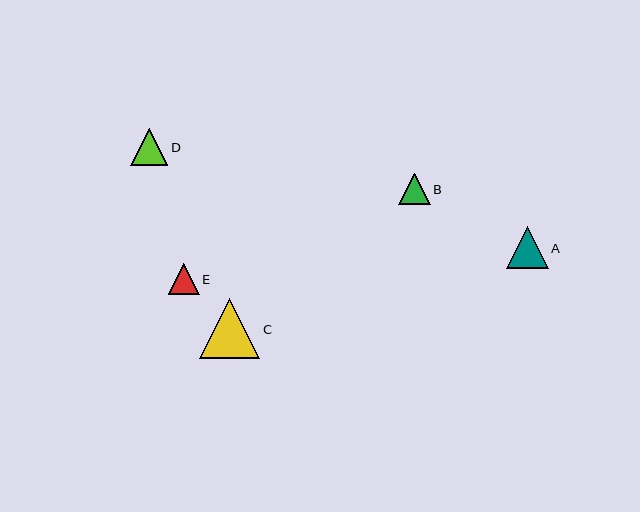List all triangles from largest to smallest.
From largest to smallest: C, A, D, E, B.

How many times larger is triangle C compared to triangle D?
Triangle C is approximately 1.6 times the size of triangle D.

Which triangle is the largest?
Triangle C is the largest with a size of approximately 60 pixels.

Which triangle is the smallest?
Triangle B is the smallest with a size of approximately 31 pixels.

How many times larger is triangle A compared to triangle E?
Triangle A is approximately 1.3 times the size of triangle E.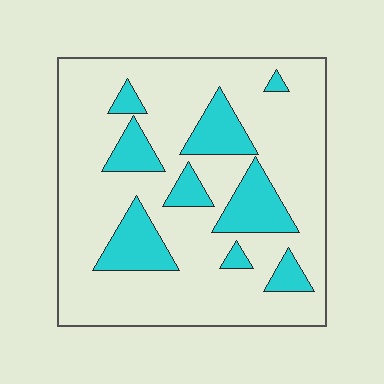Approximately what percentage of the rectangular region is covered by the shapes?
Approximately 20%.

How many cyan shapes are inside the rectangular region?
9.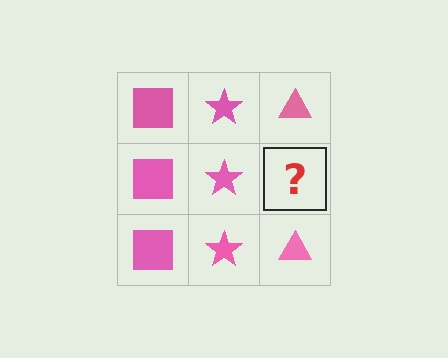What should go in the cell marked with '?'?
The missing cell should contain a pink triangle.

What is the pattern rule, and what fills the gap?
The rule is that each column has a consistent shape. The gap should be filled with a pink triangle.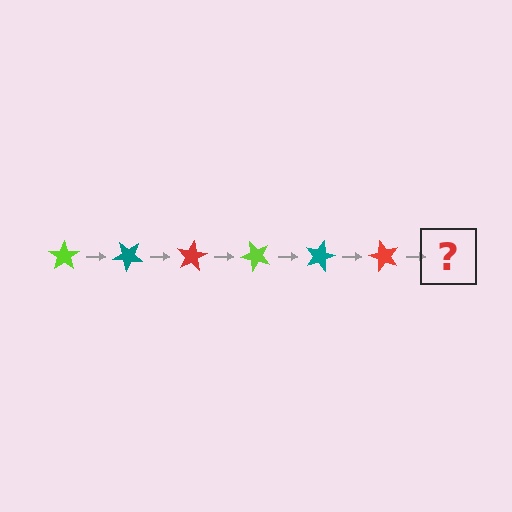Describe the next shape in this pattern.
It should be a lime star, rotated 240 degrees from the start.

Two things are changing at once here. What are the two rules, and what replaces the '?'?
The two rules are that it rotates 40 degrees each step and the color cycles through lime, teal, and red. The '?' should be a lime star, rotated 240 degrees from the start.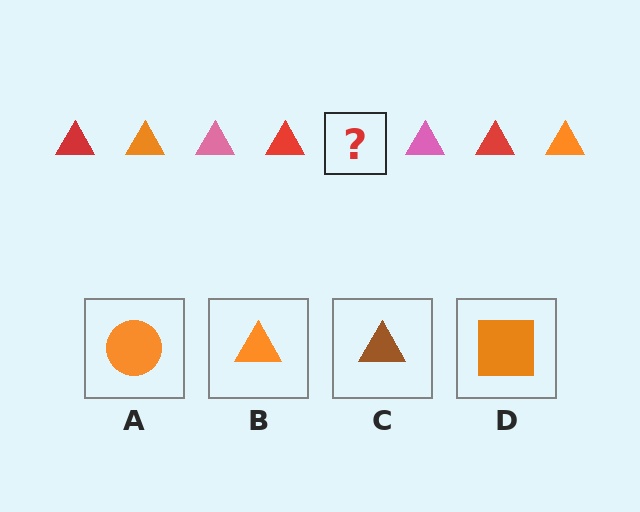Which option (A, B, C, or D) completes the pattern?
B.